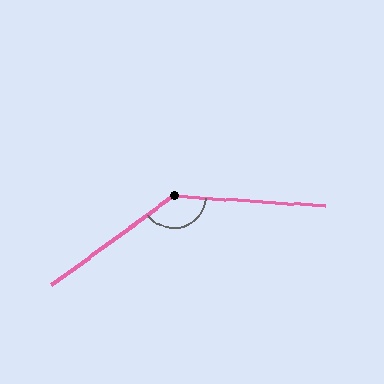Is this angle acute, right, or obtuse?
It is obtuse.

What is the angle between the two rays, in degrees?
Approximately 140 degrees.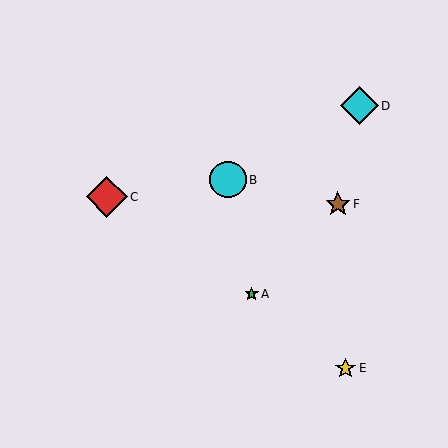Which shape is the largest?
The red diamond (labeled C) is the largest.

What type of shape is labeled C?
Shape C is a red diamond.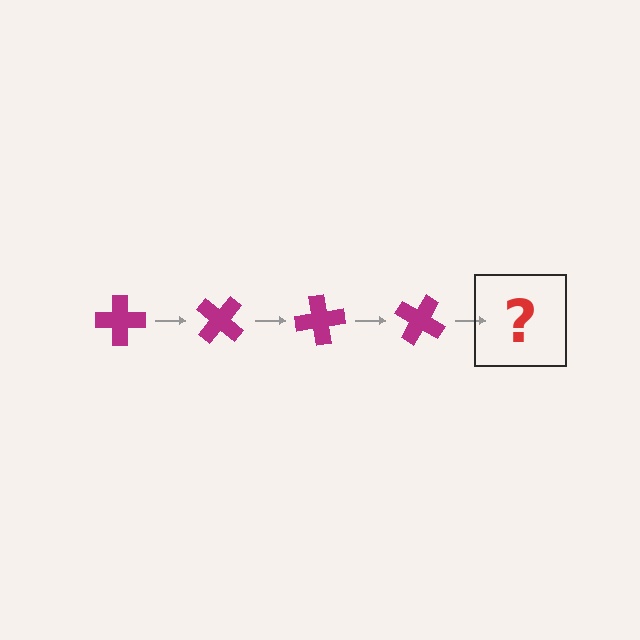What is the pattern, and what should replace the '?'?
The pattern is that the cross rotates 40 degrees each step. The '?' should be a magenta cross rotated 160 degrees.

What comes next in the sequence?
The next element should be a magenta cross rotated 160 degrees.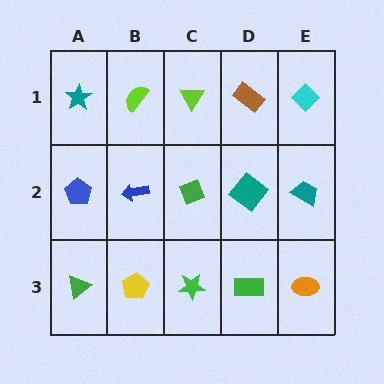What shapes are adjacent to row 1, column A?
A blue pentagon (row 2, column A), a lime semicircle (row 1, column B).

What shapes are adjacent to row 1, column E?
A teal trapezoid (row 2, column E), a brown rectangle (row 1, column D).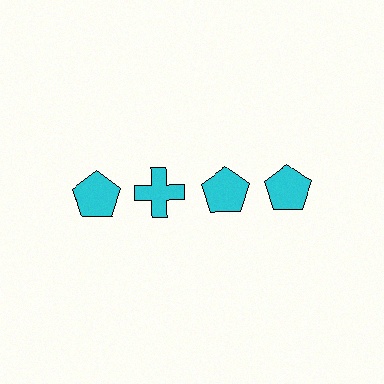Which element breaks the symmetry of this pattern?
The cyan cross in the top row, second from left column breaks the symmetry. All other shapes are cyan pentagons.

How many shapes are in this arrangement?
There are 4 shapes arranged in a grid pattern.